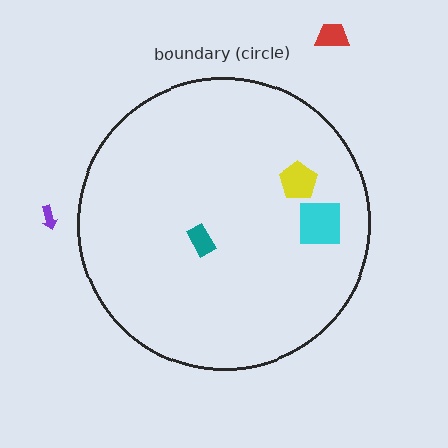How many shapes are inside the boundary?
3 inside, 2 outside.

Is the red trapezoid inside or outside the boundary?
Outside.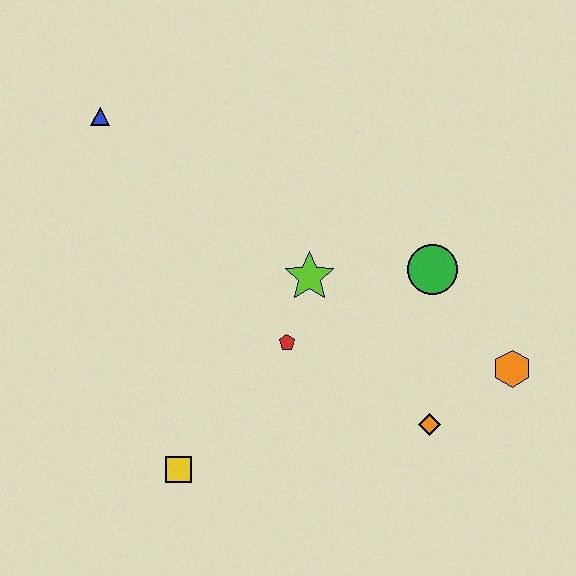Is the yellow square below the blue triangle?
Yes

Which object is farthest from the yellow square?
The blue triangle is farthest from the yellow square.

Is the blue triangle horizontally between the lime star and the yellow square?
No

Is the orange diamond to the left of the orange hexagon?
Yes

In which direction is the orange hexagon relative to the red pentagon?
The orange hexagon is to the right of the red pentagon.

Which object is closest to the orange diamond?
The orange hexagon is closest to the orange diamond.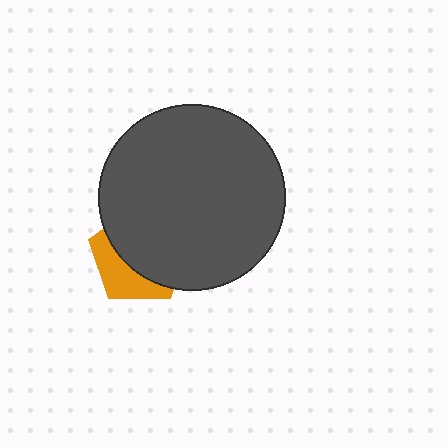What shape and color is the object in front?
The object in front is a dark gray circle.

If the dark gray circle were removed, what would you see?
You would see the complete orange pentagon.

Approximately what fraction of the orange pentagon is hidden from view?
Roughly 64% of the orange pentagon is hidden behind the dark gray circle.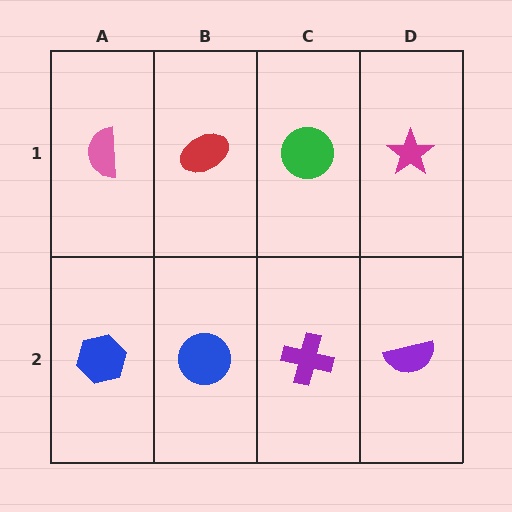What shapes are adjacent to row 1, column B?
A blue circle (row 2, column B), a pink semicircle (row 1, column A), a green circle (row 1, column C).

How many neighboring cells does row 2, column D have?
2.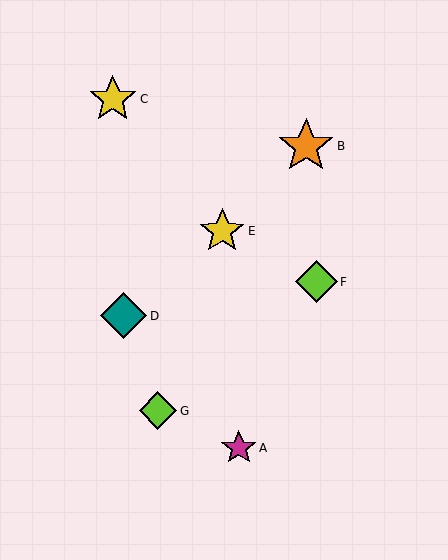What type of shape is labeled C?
Shape C is a yellow star.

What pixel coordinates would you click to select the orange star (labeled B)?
Click at (306, 146) to select the orange star B.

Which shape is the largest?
The orange star (labeled B) is the largest.